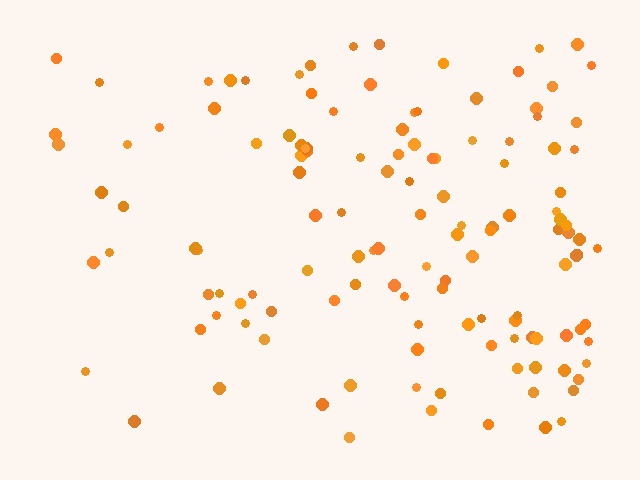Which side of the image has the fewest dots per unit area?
The left.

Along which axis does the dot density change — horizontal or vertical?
Horizontal.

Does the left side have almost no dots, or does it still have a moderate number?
Still a moderate number, just noticeably fewer than the right.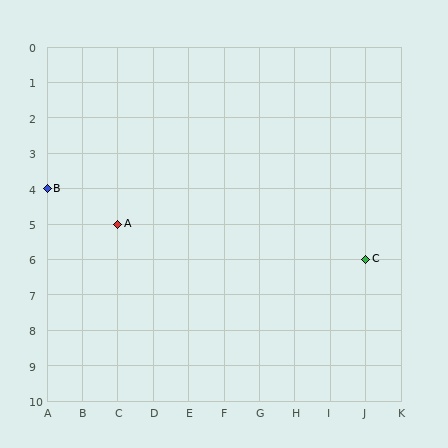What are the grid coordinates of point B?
Point B is at grid coordinates (A, 4).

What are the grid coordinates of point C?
Point C is at grid coordinates (J, 6).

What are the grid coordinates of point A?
Point A is at grid coordinates (C, 5).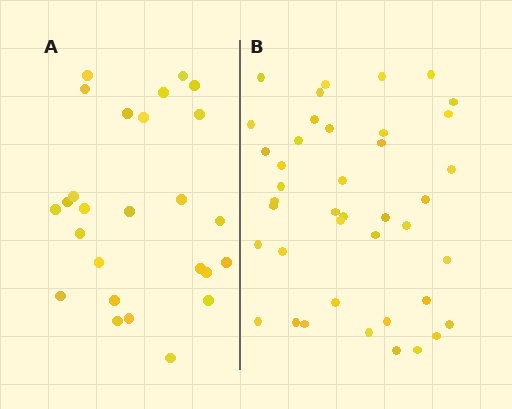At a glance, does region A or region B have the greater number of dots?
Region B (the right region) has more dots.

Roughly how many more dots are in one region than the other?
Region B has approximately 15 more dots than region A.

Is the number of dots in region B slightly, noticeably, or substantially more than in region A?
Region B has substantially more. The ratio is roughly 1.6 to 1.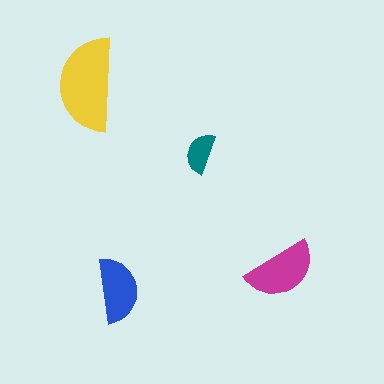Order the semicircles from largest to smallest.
the yellow one, the magenta one, the blue one, the teal one.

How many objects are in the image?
There are 4 objects in the image.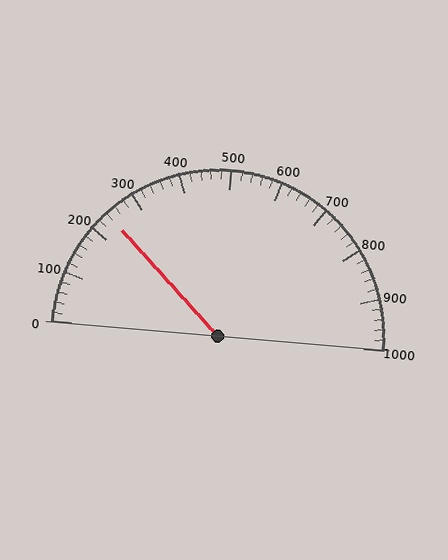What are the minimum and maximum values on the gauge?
The gauge ranges from 0 to 1000.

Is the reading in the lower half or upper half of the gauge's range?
The reading is in the lower half of the range (0 to 1000).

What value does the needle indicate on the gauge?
The needle indicates approximately 240.